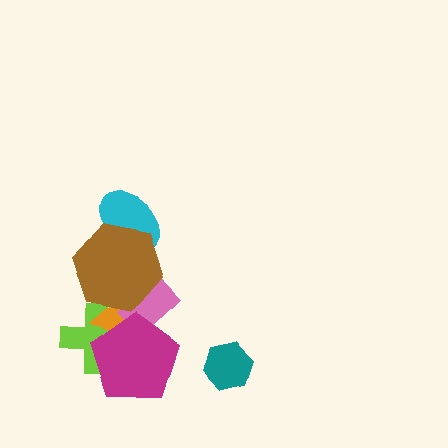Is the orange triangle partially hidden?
Yes, it is partially covered by another shape.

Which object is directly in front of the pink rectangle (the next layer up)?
The magenta pentagon is directly in front of the pink rectangle.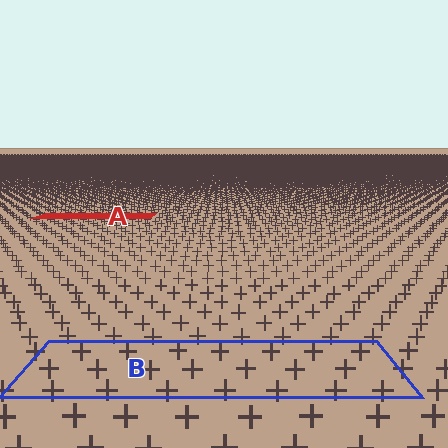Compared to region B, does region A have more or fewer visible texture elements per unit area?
Region A has more texture elements per unit area — they are packed more densely because it is farther away.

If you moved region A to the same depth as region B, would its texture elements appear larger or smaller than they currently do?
They would appear larger. At a closer depth, the same texture elements are projected at a bigger on-screen size.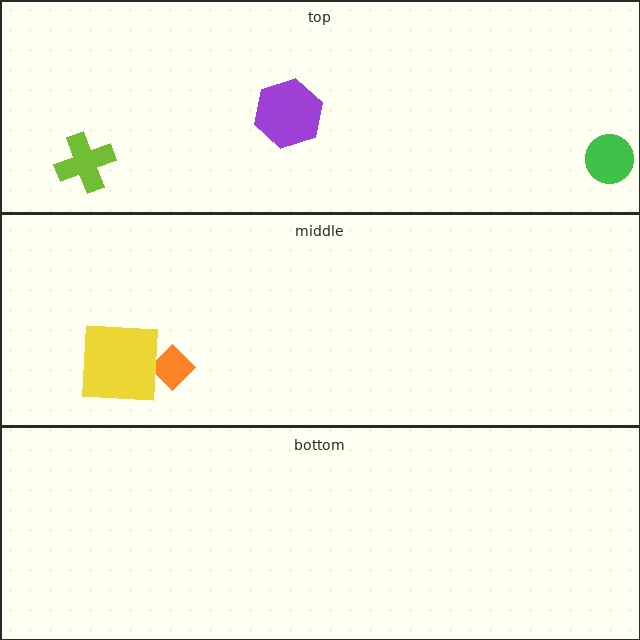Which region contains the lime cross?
The top region.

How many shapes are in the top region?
3.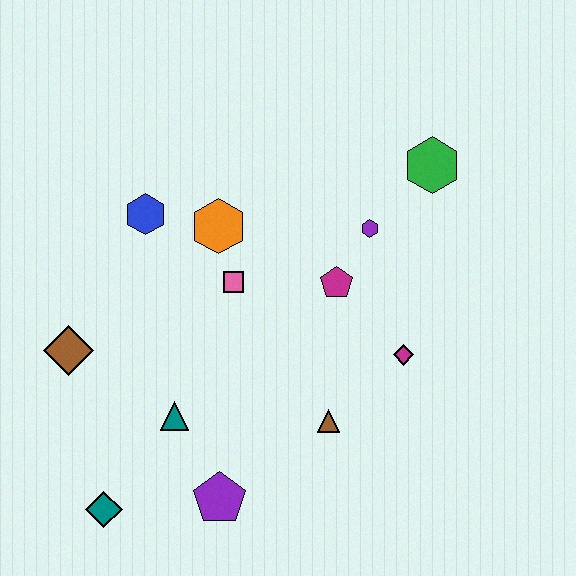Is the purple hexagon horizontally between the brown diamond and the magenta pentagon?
No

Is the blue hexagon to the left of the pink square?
Yes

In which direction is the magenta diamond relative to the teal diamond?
The magenta diamond is to the right of the teal diamond.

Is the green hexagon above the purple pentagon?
Yes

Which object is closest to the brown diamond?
The teal triangle is closest to the brown diamond.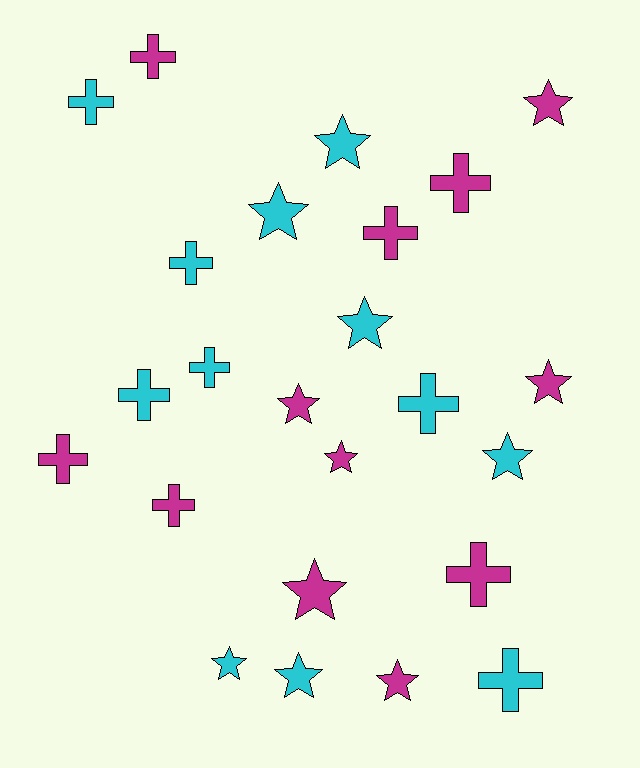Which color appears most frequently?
Cyan, with 12 objects.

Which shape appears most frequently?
Star, with 12 objects.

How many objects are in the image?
There are 24 objects.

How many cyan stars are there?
There are 6 cyan stars.